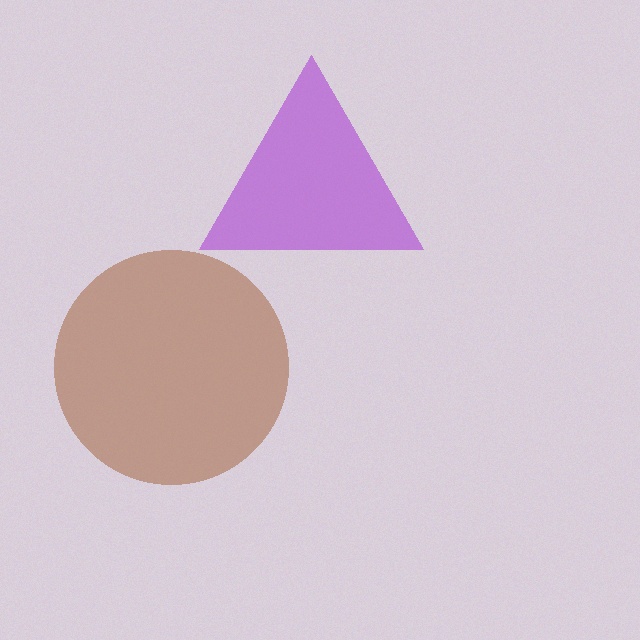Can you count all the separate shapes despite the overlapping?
Yes, there are 2 separate shapes.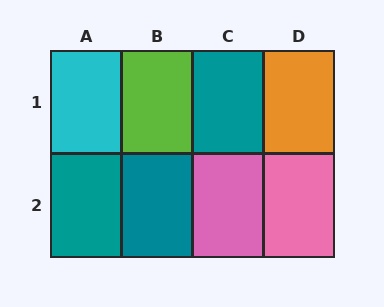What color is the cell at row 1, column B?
Lime.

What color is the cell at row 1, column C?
Teal.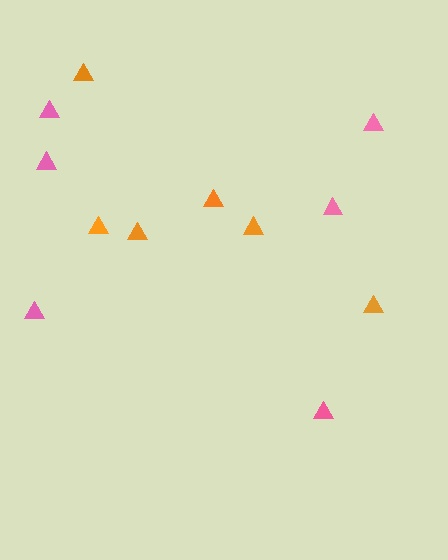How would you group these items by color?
There are 2 groups: one group of pink triangles (6) and one group of orange triangles (6).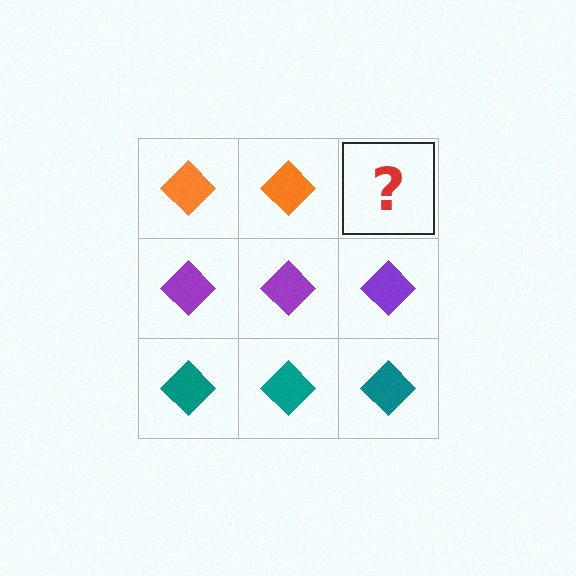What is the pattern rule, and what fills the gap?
The rule is that each row has a consistent color. The gap should be filled with an orange diamond.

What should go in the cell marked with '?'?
The missing cell should contain an orange diamond.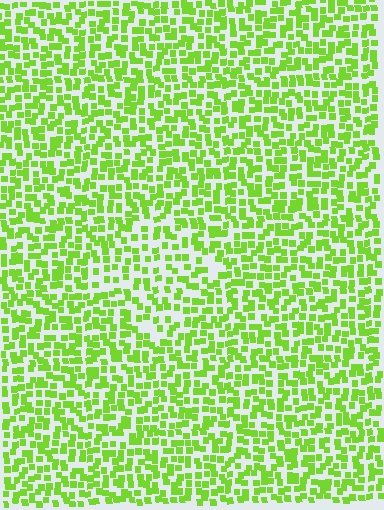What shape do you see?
I see a diamond.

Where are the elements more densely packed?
The elements are more densely packed outside the diamond boundary.